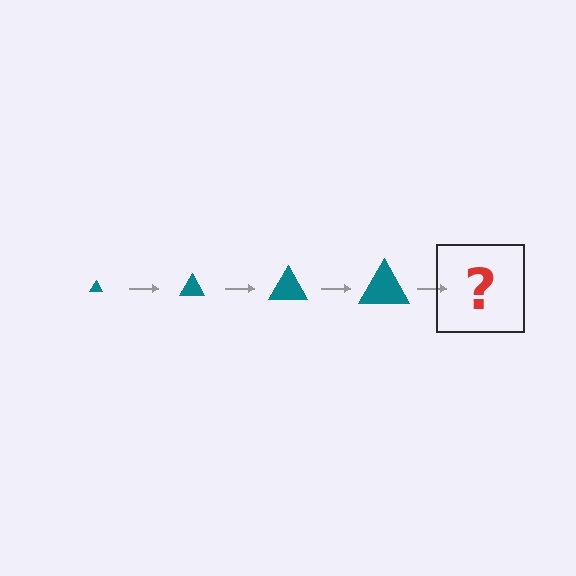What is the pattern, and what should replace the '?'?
The pattern is that the triangle gets progressively larger each step. The '?' should be a teal triangle, larger than the previous one.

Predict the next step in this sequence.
The next step is a teal triangle, larger than the previous one.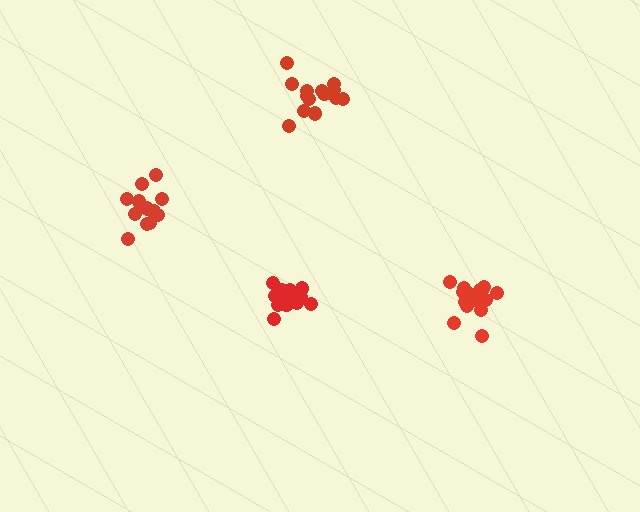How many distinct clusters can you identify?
There are 4 distinct clusters.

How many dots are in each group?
Group 1: 16 dots, Group 2: 14 dots, Group 3: 16 dots, Group 4: 12 dots (58 total).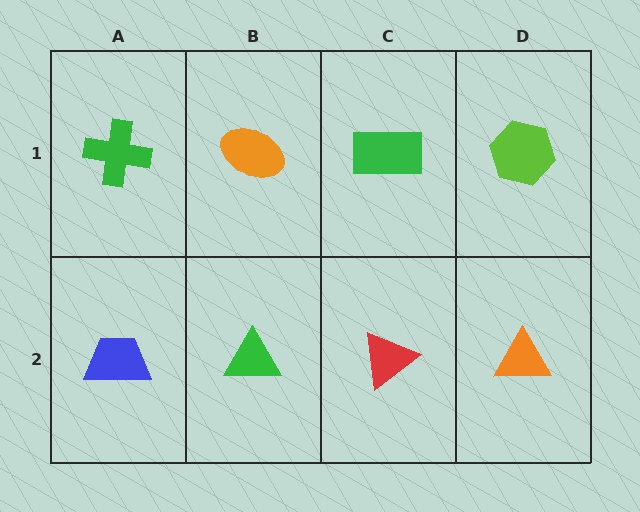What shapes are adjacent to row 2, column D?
A lime hexagon (row 1, column D), a red triangle (row 2, column C).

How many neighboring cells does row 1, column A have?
2.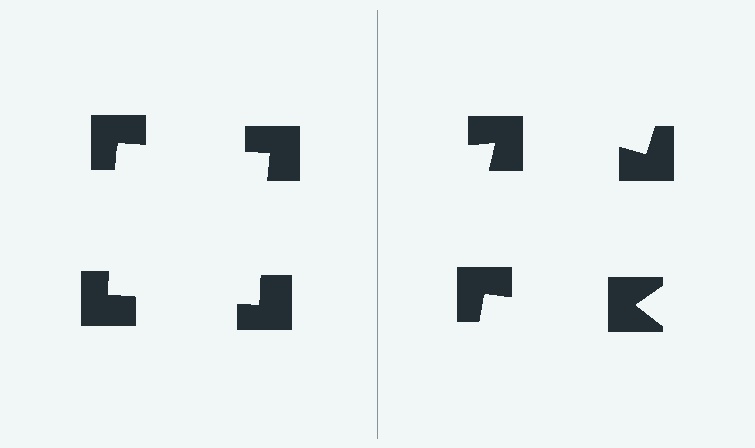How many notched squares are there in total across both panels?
8 — 4 on each side.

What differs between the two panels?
The notched squares are positioned identically on both sides; only the wedge orientations differ. On the left they align to a square; on the right they are misaligned.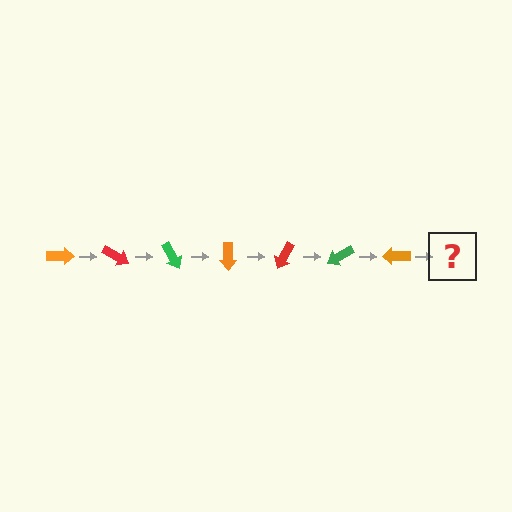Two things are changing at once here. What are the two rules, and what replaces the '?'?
The two rules are that it rotates 30 degrees each step and the color cycles through orange, red, and green. The '?' should be a red arrow, rotated 210 degrees from the start.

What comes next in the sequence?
The next element should be a red arrow, rotated 210 degrees from the start.